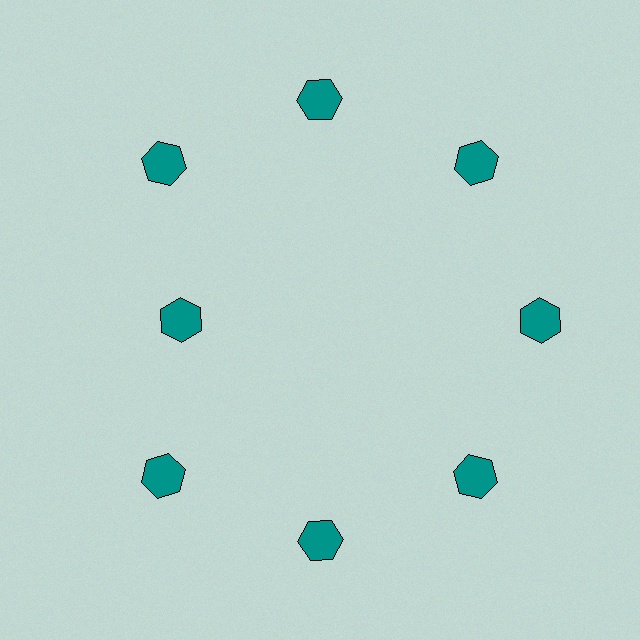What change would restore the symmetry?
The symmetry would be restored by moving it outward, back onto the ring so that all 8 hexagons sit at equal angles and equal distance from the center.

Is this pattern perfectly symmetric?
No. The 8 teal hexagons are arranged in a ring, but one element near the 9 o'clock position is pulled inward toward the center, breaking the 8-fold rotational symmetry.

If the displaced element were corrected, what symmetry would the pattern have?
It would have 8-fold rotational symmetry — the pattern would map onto itself every 45 degrees.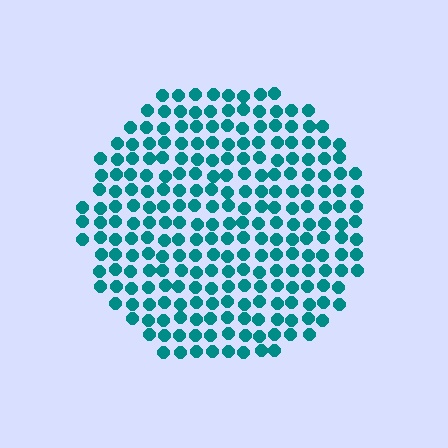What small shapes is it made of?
It is made of small circles.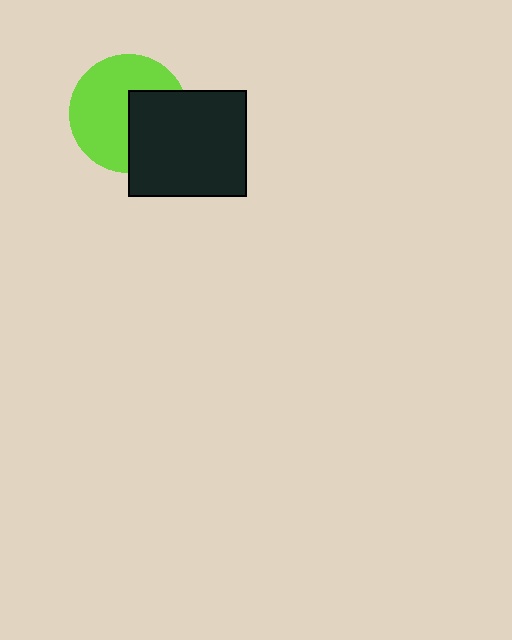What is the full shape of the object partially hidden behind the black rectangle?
The partially hidden object is a lime circle.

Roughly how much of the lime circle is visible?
About half of it is visible (roughly 62%).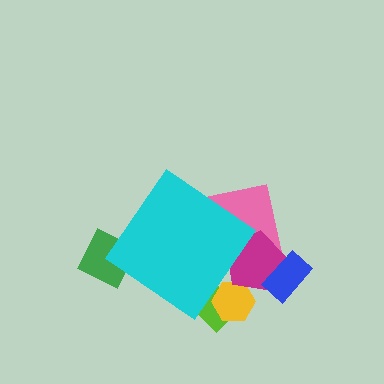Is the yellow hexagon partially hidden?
Yes, the yellow hexagon is partially hidden behind the cyan diamond.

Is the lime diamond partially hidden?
Yes, the lime diamond is partially hidden behind the cyan diamond.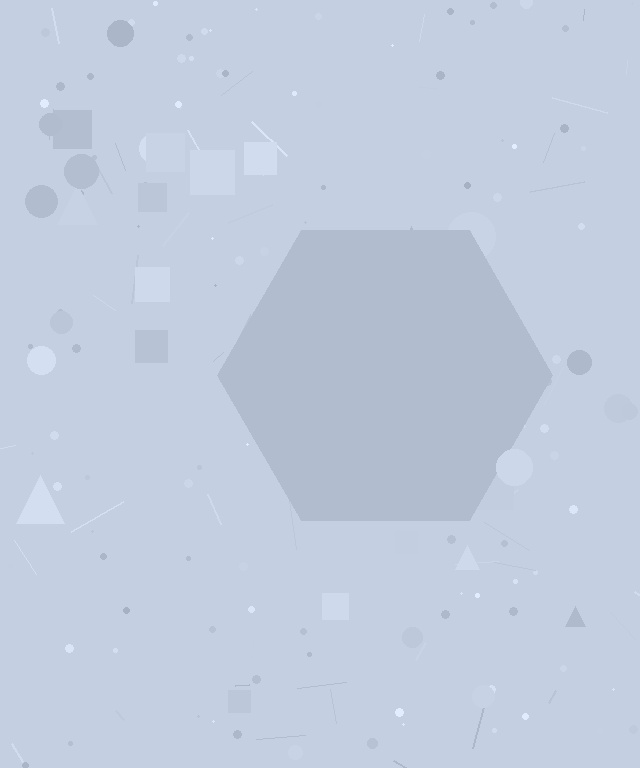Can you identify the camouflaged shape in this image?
The camouflaged shape is a hexagon.